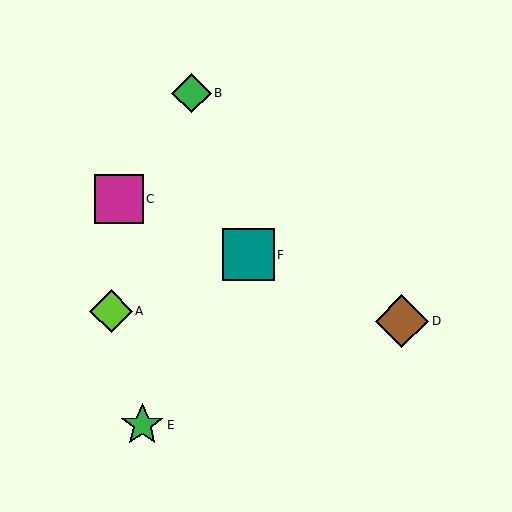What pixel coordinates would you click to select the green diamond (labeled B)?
Click at (191, 93) to select the green diamond B.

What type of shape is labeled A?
Shape A is a lime diamond.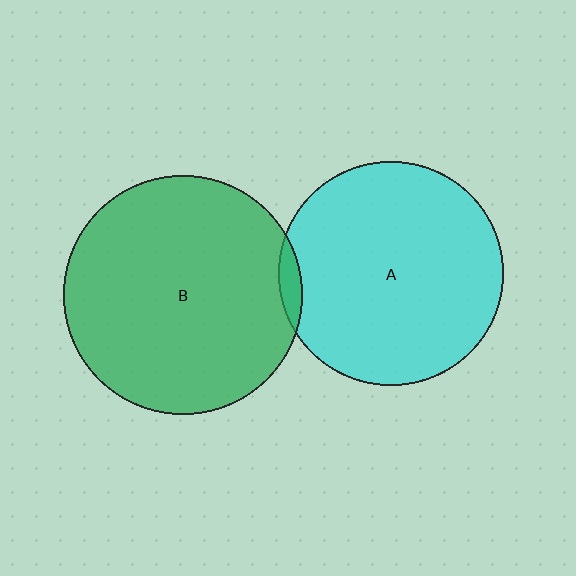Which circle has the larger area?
Circle B (green).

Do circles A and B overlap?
Yes.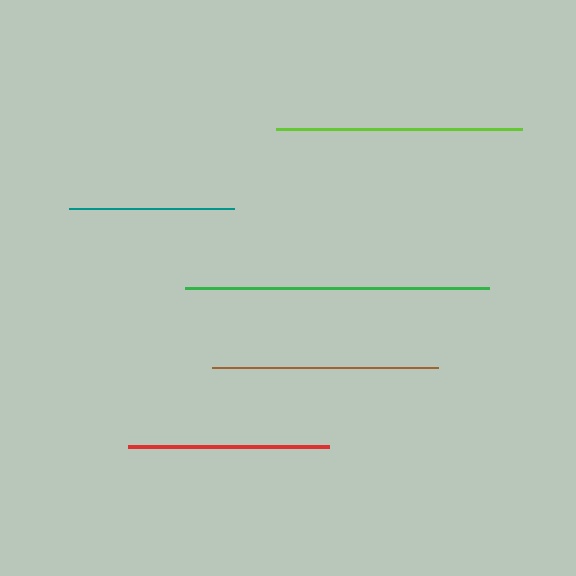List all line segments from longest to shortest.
From longest to shortest: green, lime, brown, red, teal.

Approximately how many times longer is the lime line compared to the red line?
The lime line is approximately 1.2 times the length of the red line.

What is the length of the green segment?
The green segment is approximately 304 pixels long.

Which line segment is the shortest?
The teal line is the shortest at approximately 165 pixels.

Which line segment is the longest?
The green line is the longest at approximately 304 pixels.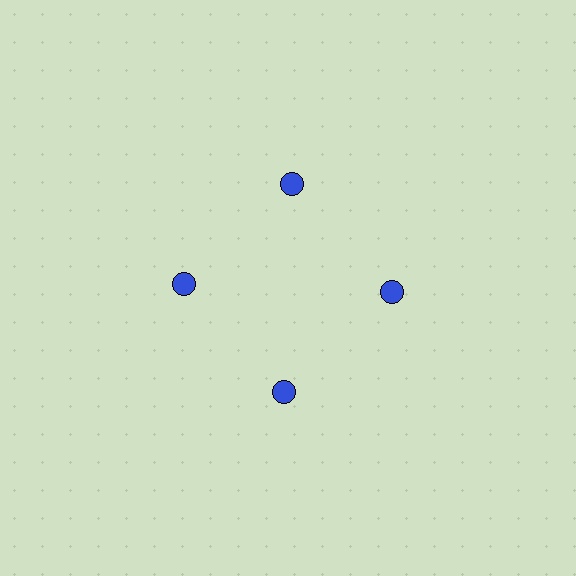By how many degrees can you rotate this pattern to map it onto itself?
The pattern maps onto itself every 90 degrees of rotation.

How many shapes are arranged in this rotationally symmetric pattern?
There are 4 shapes, arranged in 4 groups of 1.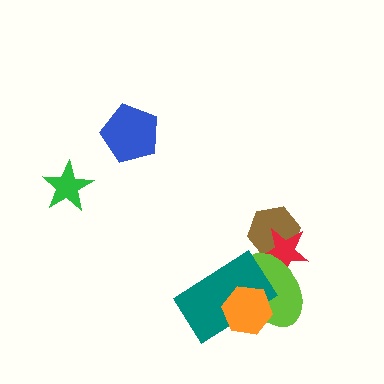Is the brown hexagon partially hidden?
Yes, it is partially covered by another shape.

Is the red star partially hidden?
Yes, it is partially covered by another shape.